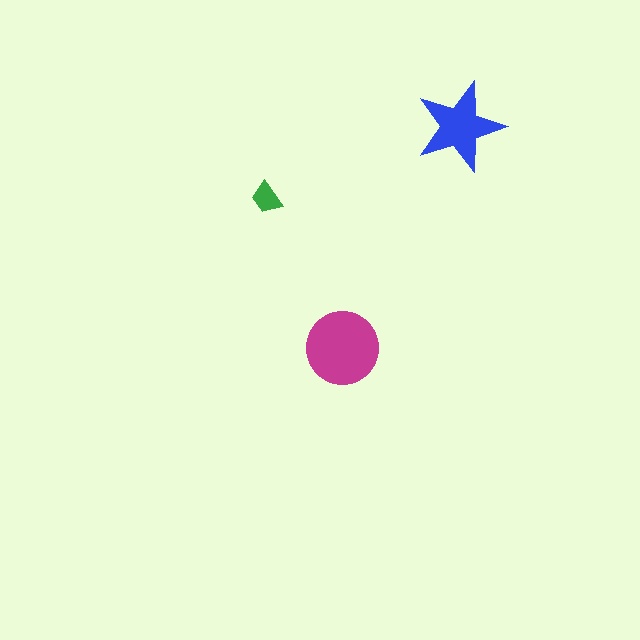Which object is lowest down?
The magenta circle is bottommost.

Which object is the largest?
The magenta circle.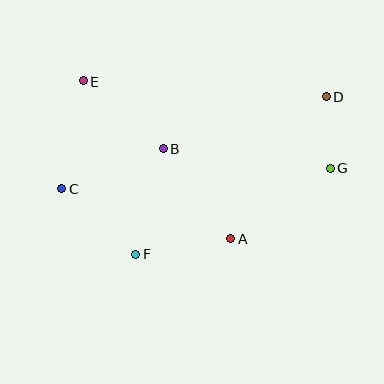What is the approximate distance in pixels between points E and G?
The distance between E and G is approximately 263 pixels.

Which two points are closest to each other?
Points D and G are closest to each other.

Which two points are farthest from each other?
Points C and D are farthest from each other.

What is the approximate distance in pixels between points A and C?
The distance between A and C is approximately 176 pixels.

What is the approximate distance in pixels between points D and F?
The distance between D and F is approximately 247 pixels.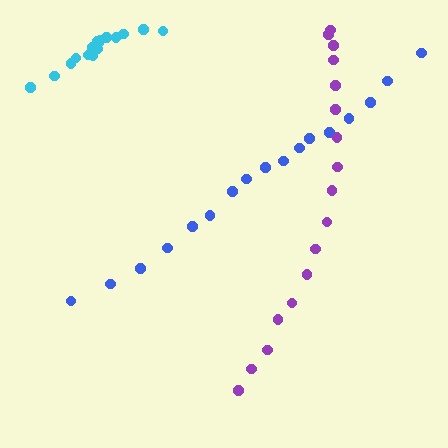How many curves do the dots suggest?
There are 3 distinct paths.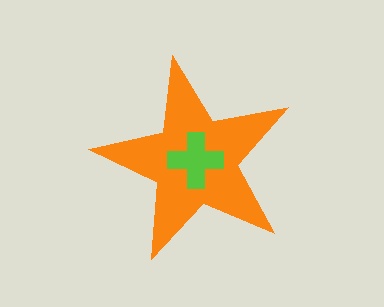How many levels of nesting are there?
2.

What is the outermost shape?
The orange star.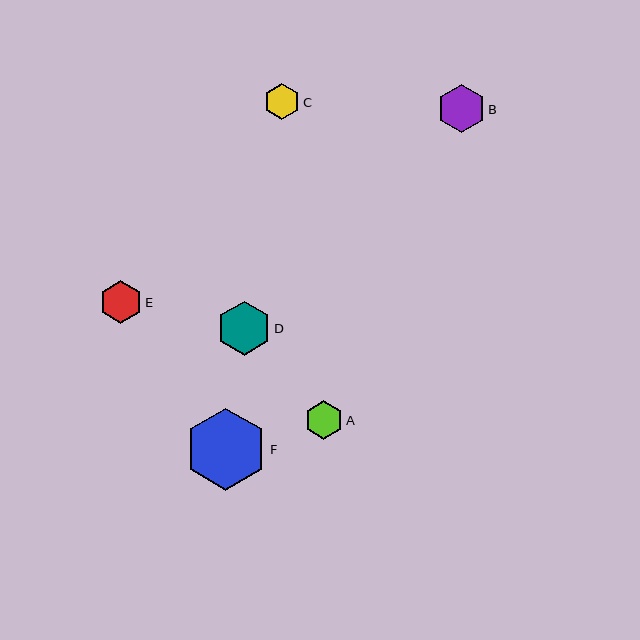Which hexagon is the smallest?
Hexagon C is the smallest with a size of approximately 35 pixels.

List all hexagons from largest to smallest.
From largest to smallest: F, D, B, E, A, C.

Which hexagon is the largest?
Hexagon F is the largest with a size of approximately 82 pixels.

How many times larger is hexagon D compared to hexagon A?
Hexagon D is approximately 1.4 times the size of hexagon A.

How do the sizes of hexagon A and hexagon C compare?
Hexagon A and hexagon C are approximately the same size.